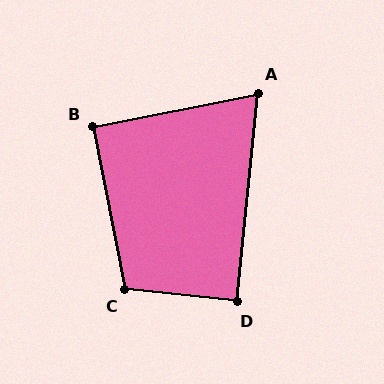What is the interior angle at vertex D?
Approximately 90 degrees (approximately right).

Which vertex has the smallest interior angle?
A, at approximately 73 degrees.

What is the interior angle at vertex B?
Approximately 90 degrees (approximately right).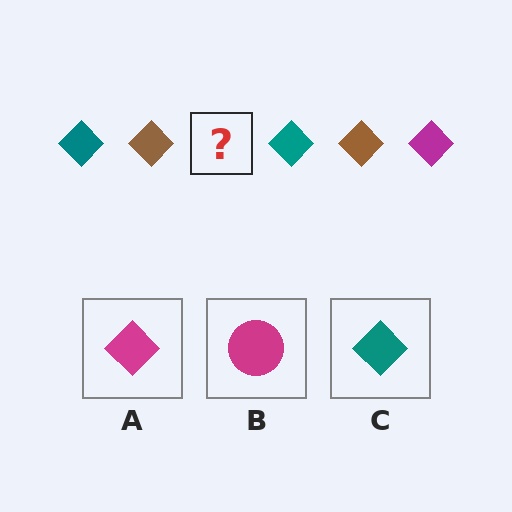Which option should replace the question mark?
Option A.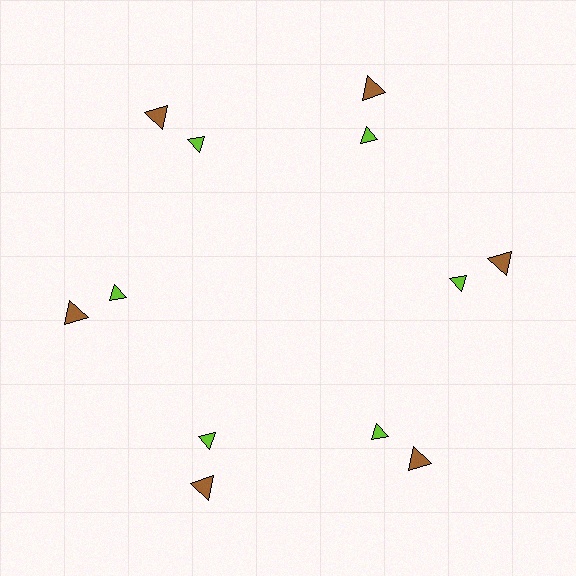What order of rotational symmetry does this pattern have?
This pattern has 6-fold rotational symmetry.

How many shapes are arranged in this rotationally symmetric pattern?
There are 12 shapes, arranged in 6 groups of 2.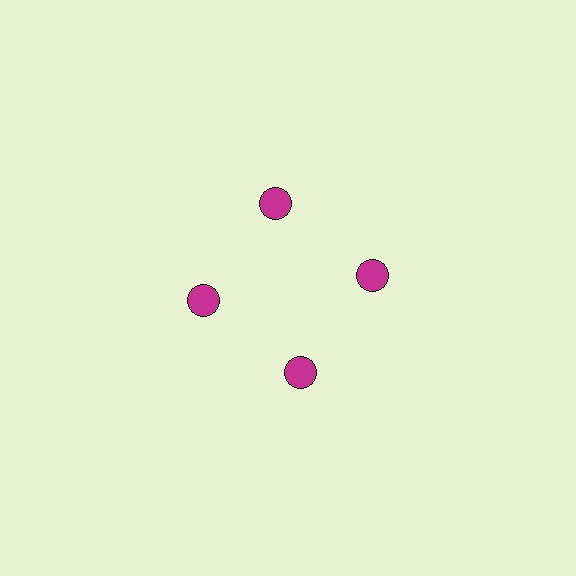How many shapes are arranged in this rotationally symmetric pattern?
There are 4 shapes, arranged in 4 groups of 1.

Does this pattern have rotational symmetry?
Yes, this pattern has 4-fold rotational symmetry. It looks the same after rotating 90 degrees around the center.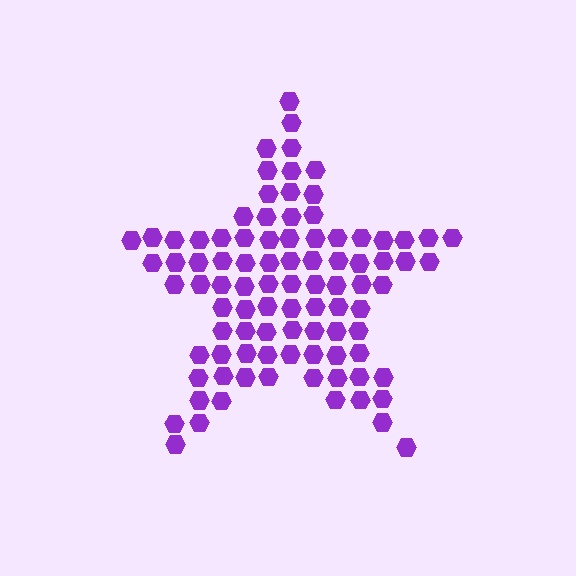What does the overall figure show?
The overall figure shows a star.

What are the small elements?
The small elements are hexagons.